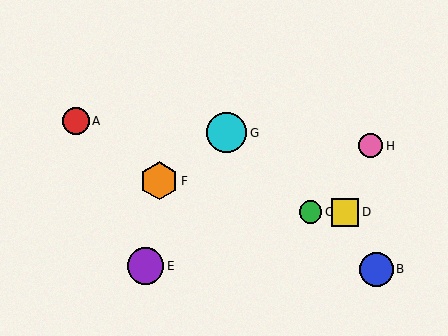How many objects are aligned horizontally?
2 objects (C, D) are aligned horizontally.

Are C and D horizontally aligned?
Yes, both are at y≈212.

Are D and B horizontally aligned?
No, D is at y≈212 and B is at y≈269.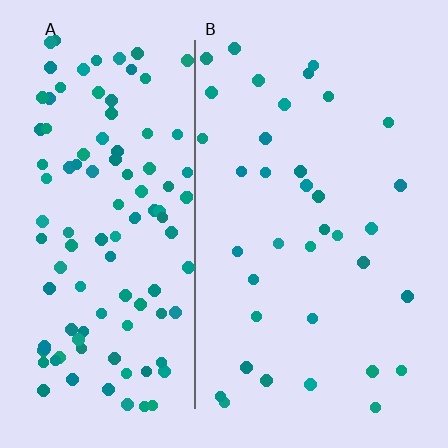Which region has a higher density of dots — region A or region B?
A (the left).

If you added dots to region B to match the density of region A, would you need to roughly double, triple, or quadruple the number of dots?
Approximately triple.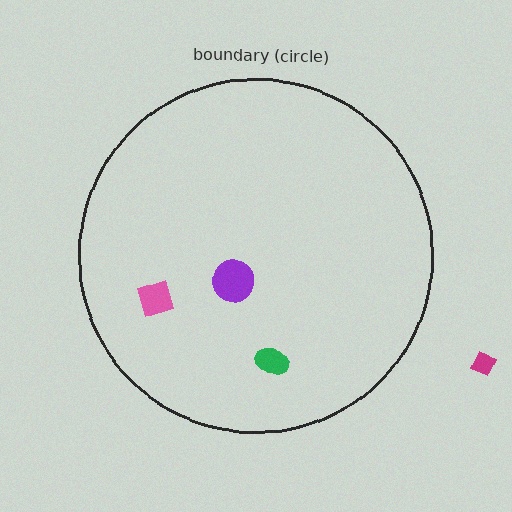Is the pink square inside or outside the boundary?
Inside.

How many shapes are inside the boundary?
3 inside, 1 outside.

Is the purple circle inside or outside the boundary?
Inside.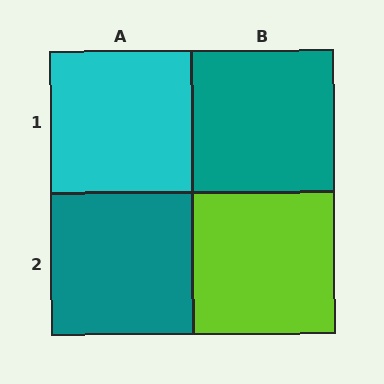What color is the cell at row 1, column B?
Teal.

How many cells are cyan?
1 cell is cyan.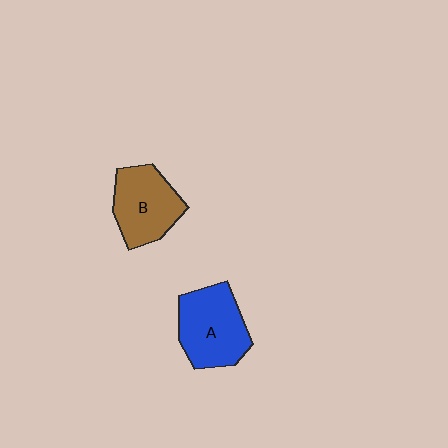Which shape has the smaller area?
Shape B (brown).